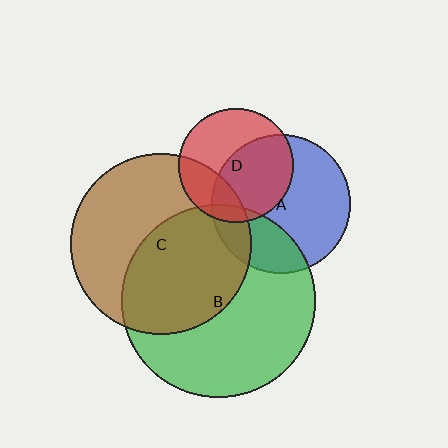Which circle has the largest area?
Circle B (green).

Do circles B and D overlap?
Yes.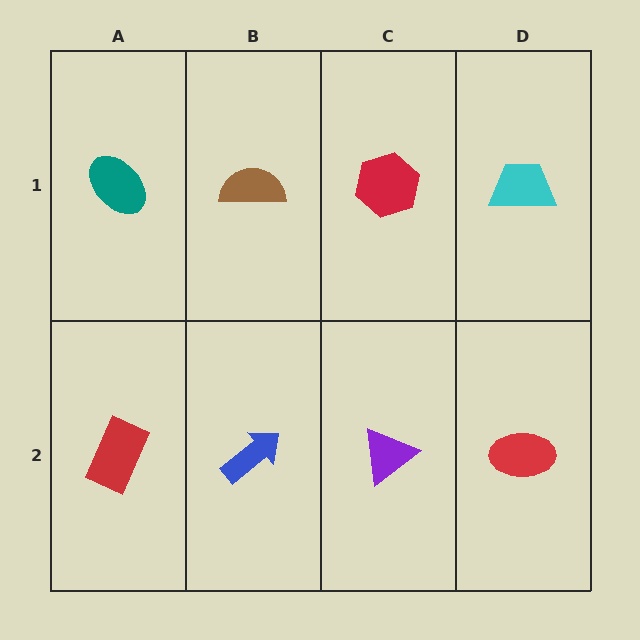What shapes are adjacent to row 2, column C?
A red hexagon (row 1, column C), a blue arrow (row 2, column B), a red ellipse (row 2, column D).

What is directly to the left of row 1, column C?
A brown semicircle.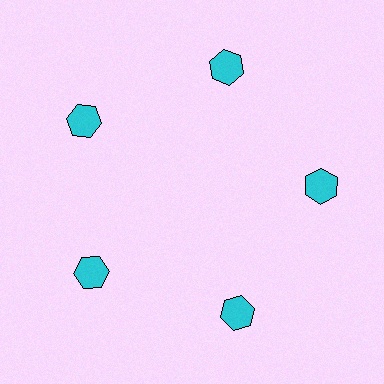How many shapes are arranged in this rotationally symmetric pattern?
There are 5 shapes, arranged in 5 groups of 1.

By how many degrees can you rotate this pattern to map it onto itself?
The pattern maps onto itself every 72 degrees of rotation.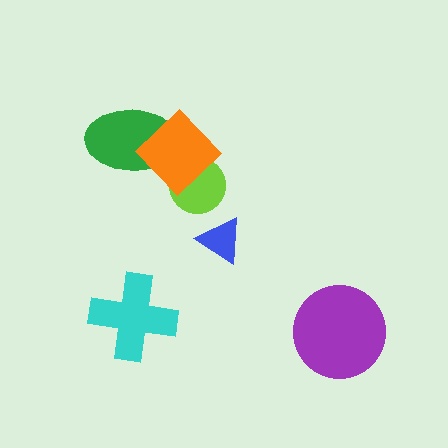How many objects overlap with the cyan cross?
0 objects overlap with the cyan cross.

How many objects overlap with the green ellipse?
1 object overlaps with the green ellipse.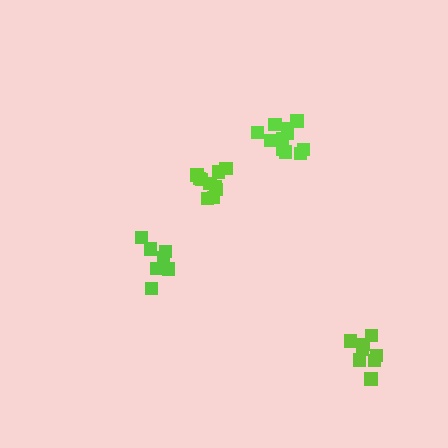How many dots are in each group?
Group 1: 10 dots, Group 2: 11 dots, Group 3: 7 dots, Group 4: 8 dots (36 total).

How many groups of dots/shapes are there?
There are 4 groups.